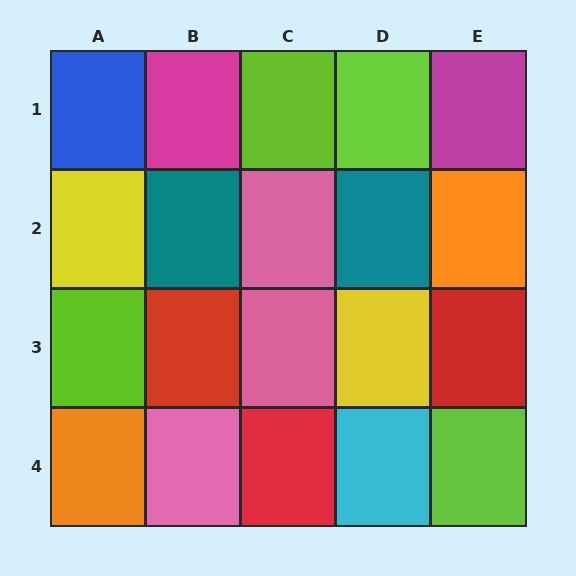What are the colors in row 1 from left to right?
Blue, magenta, lime, lime, magenta.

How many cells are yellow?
2 cells are yellow.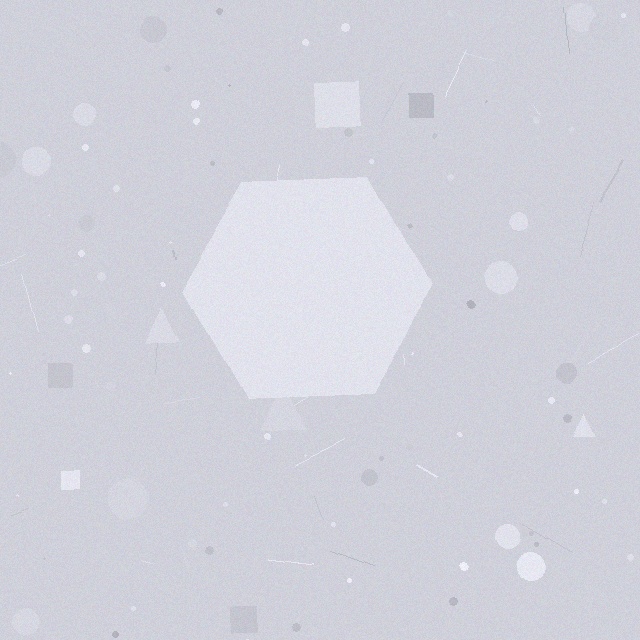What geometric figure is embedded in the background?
A hexagon is embedded in the background.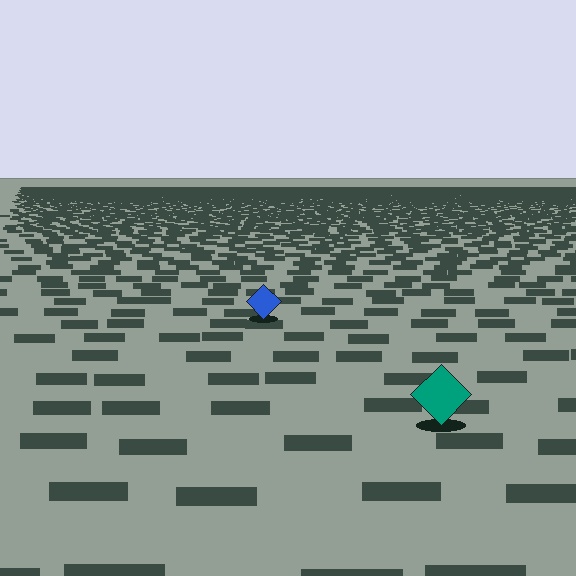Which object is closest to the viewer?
The teal diamond is closest. The texture marks near it are larger and more spread out.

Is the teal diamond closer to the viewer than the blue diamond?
Yes. The teal diamond is closer — you can tell from the texture gradient: the ground texture is coarser near it.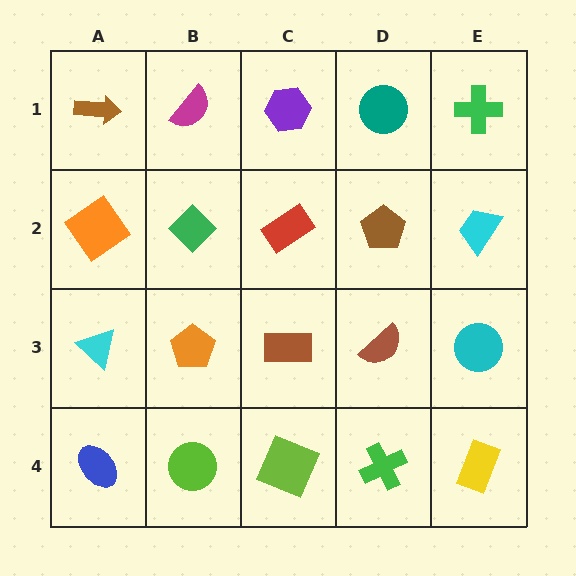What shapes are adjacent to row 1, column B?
A green diamond (row 2, column B), a brown arrow (row 1, column A), a purple hexagon (row 1, column C).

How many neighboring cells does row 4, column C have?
3.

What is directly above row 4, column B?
An orange pentagon.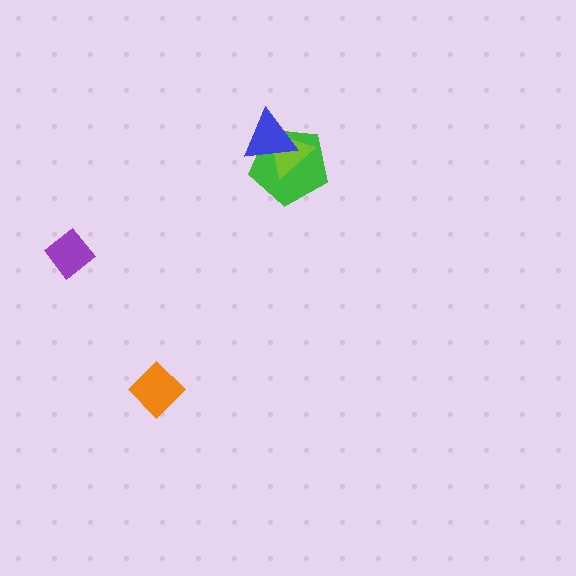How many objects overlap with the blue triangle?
2 objects overlap with the blue triangle.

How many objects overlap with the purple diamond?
0 objects overlap with the purple diamond.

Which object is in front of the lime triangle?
The blue triangle is in front of the lime triangle.